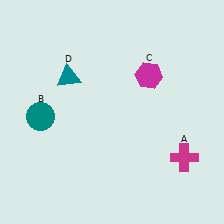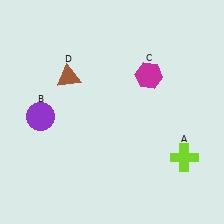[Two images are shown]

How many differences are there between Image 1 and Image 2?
There are 3 differences between the two images.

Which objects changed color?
A changed from magenta to lime. B changed from teal to purple. D changed from teal to brown.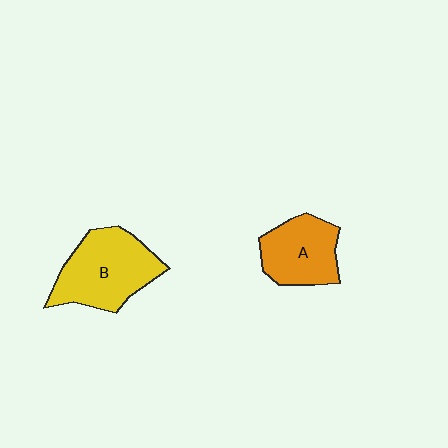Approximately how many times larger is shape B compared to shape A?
Approximately 1.4 times.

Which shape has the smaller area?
Shape A (orange).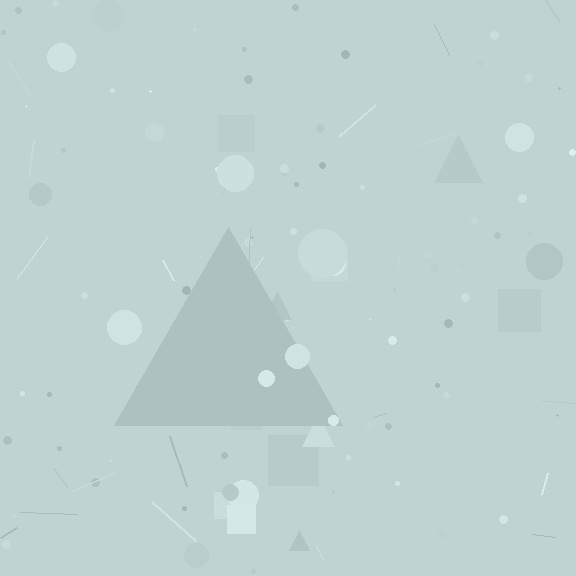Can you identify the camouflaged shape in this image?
The camouflaged shape is a triangle.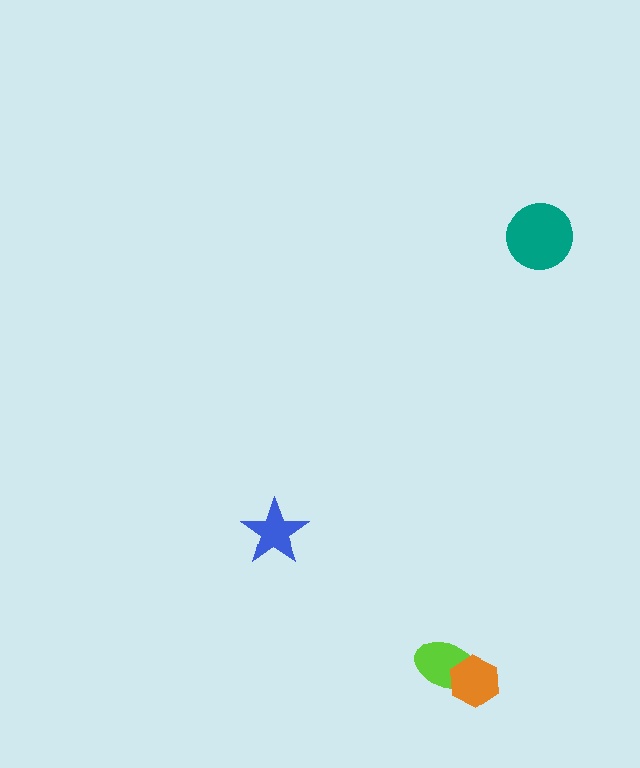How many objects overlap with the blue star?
0 objects overlap with the blue star.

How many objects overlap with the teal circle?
0 objects overlap with the teal circle.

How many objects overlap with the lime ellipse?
1 object overlaps with the lime ellipse.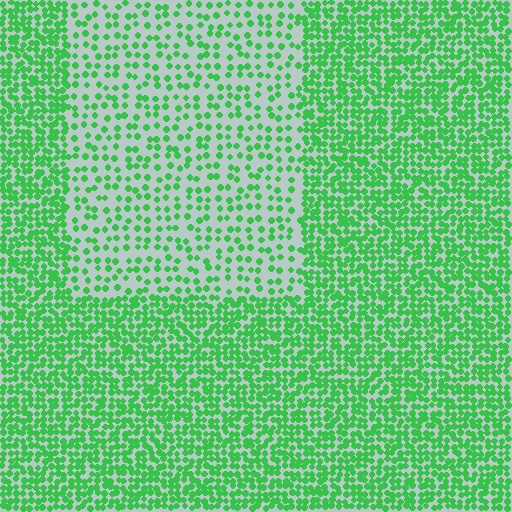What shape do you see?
I see a rectangle.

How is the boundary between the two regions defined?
The boundary is defined by a change in element density (approximately 2.3x ratio). All elements are the same color, size, and shape.